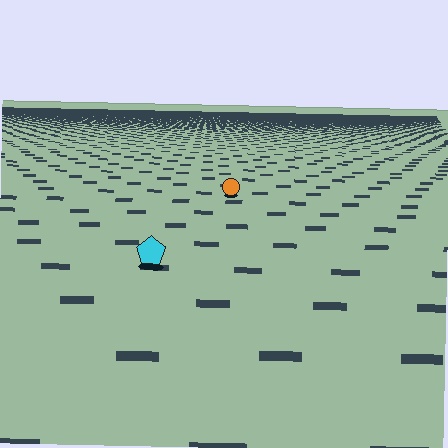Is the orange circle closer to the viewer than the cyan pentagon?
No. The cyan pentagon is closer — you can tell from the texture gradient: the ground texture is coarser near it.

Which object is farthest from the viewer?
The orange circle is farthest from the viewer. It appears smaller and the ground texture around it is denser.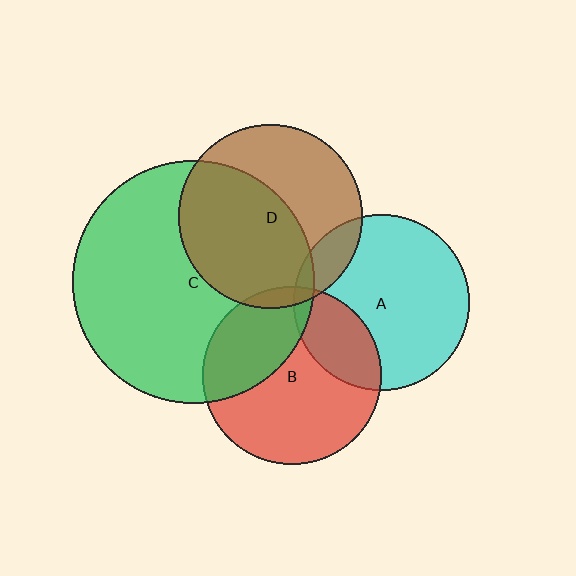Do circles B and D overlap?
Yes.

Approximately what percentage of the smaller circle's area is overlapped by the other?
Approximately 5%.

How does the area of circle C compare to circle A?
Approximately 1.9 times.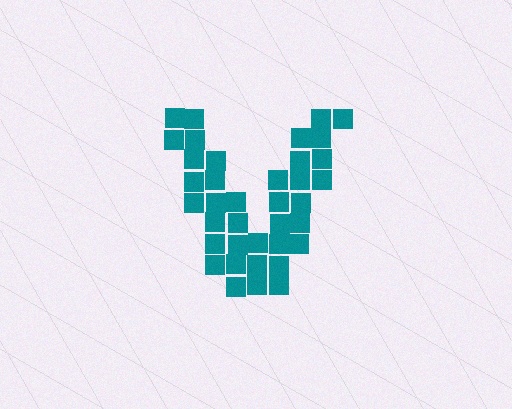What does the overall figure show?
The overall figure shows the letter V.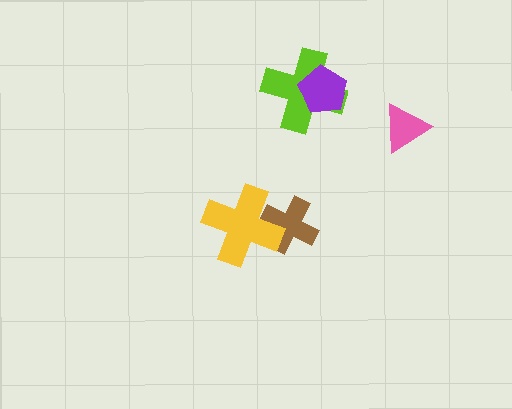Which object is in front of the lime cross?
The purple pentagon is in front of the lime cross.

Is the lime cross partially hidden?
Yes, it is partially covered by another shape.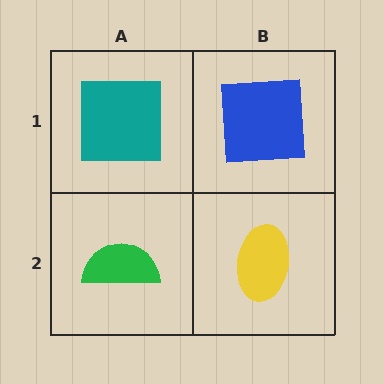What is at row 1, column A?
A teal square.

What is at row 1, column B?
A blue square.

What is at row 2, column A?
A green semicircle.